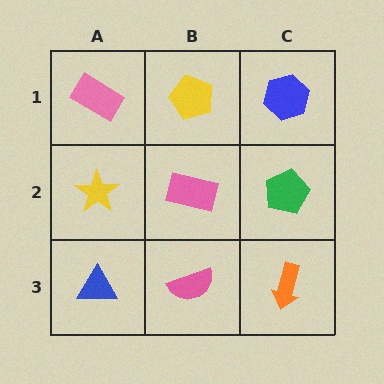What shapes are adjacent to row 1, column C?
A green pentagon (row 2, column C), a yellow pentagon (row 1, column B).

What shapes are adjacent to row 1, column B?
A pink rectangle (row 2, column B), a pink rectangle (row 1, column A), a blue hexagon (row 1, column C).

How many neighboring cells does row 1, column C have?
2.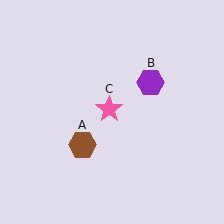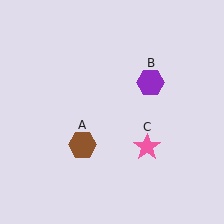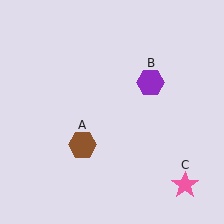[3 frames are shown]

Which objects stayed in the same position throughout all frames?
Brown hexagon (object A) and purple hexagon (object B) remained stationary.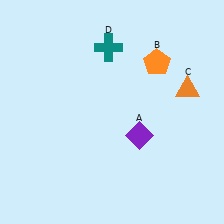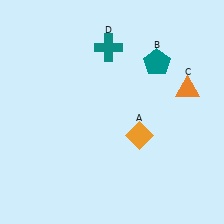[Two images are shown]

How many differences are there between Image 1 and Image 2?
There are 2 differences between the two images.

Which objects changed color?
A changed from purple to orange. B changed from orange to teal.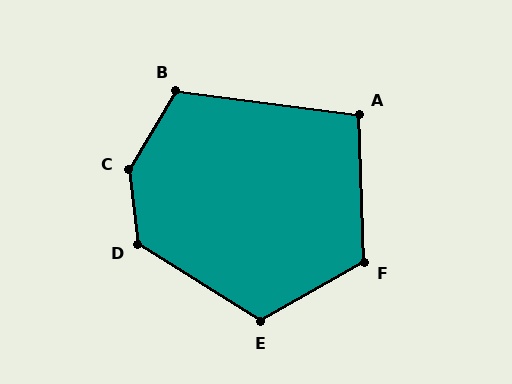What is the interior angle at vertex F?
Approximately 118 degrees (obtuse).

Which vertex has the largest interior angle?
C, at approximately 142 degrees.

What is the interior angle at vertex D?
Approximately 129 degrees (obtuse).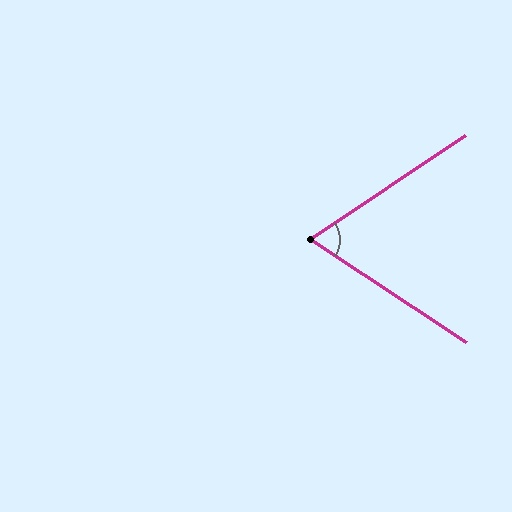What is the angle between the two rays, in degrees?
Approximately 67 degrees.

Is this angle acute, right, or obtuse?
It is acute.